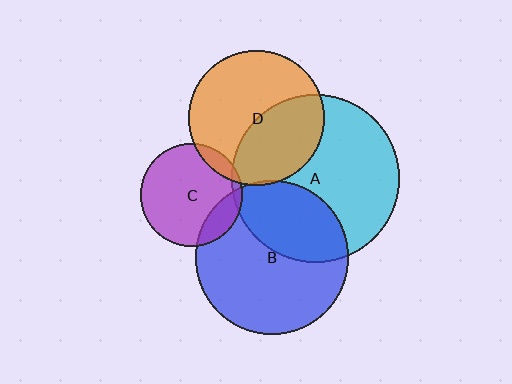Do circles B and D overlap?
Yes.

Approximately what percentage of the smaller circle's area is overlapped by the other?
Approximately 5%.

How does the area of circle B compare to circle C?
Approximately 2.2 times.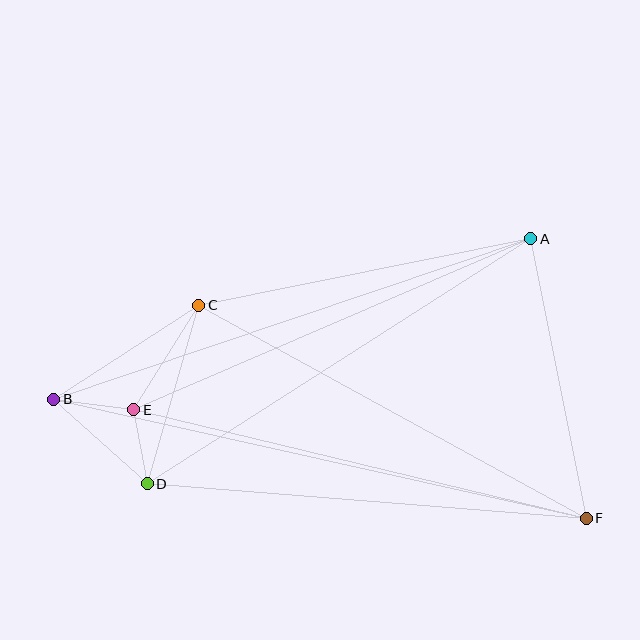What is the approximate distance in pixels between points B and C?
The distance between B and C is approximately 173 pixels.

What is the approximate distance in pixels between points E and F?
The distance between E and F is approximately 465 pixels.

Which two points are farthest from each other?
Points B and F are farthest from each other.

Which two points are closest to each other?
Points D and E are closest to each other.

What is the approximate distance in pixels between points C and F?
The distance between C and F is approximately 442 pixels.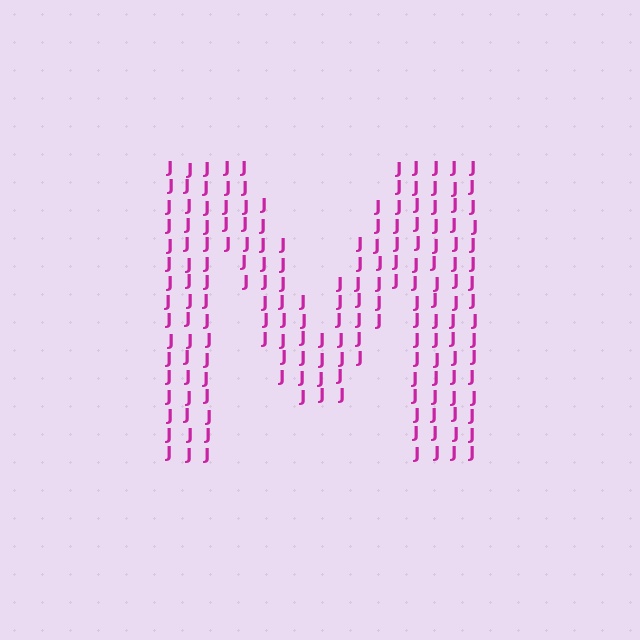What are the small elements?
The small elements are letter J's.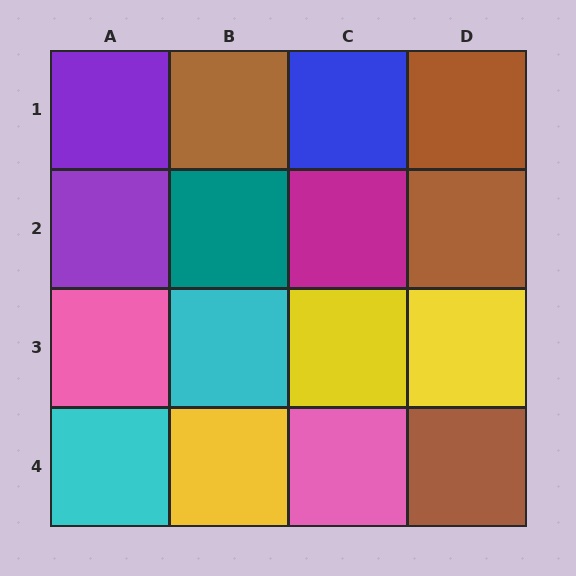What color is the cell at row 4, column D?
Brown.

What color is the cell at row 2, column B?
Teal.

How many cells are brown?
4 cells are brown.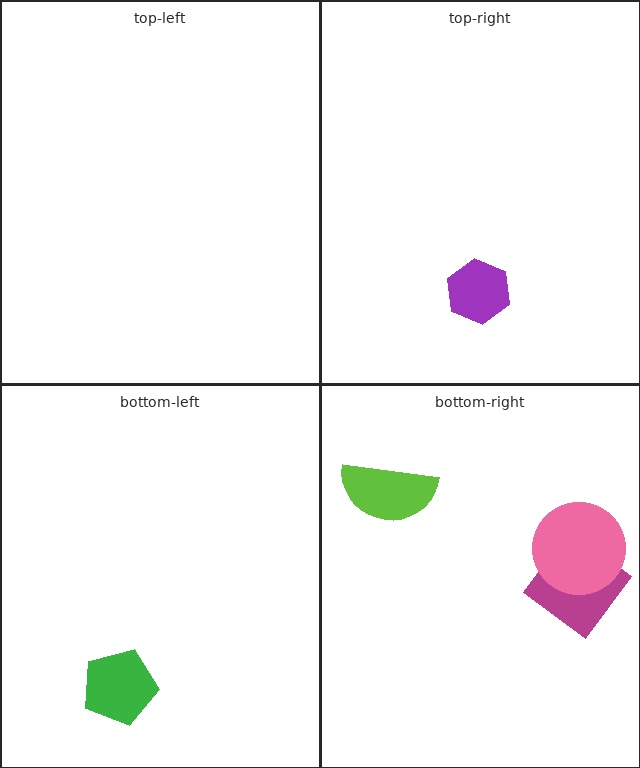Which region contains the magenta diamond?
The bottom-right region.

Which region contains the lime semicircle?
The bottom-right region.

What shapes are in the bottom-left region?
The green pentagon.